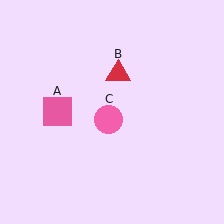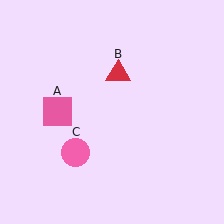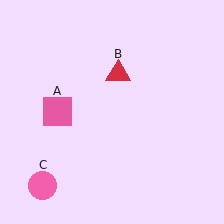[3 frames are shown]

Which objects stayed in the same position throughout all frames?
Pink square (object A) and red triangle (object B) remained stationary.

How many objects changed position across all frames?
1 object changed position: pink circle (object C).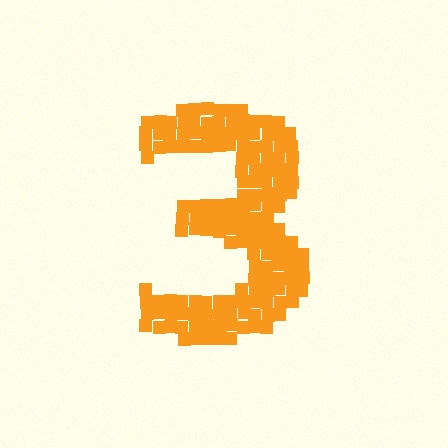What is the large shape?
The large shape is the digit 3.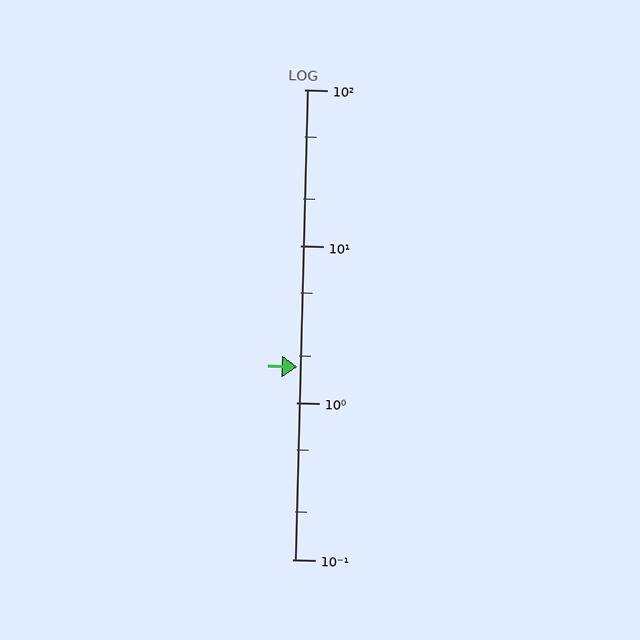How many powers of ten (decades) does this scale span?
The scale spans 3 decades, from 0.1 to 100.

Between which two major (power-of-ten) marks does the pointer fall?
The pointer is between 1 and 10.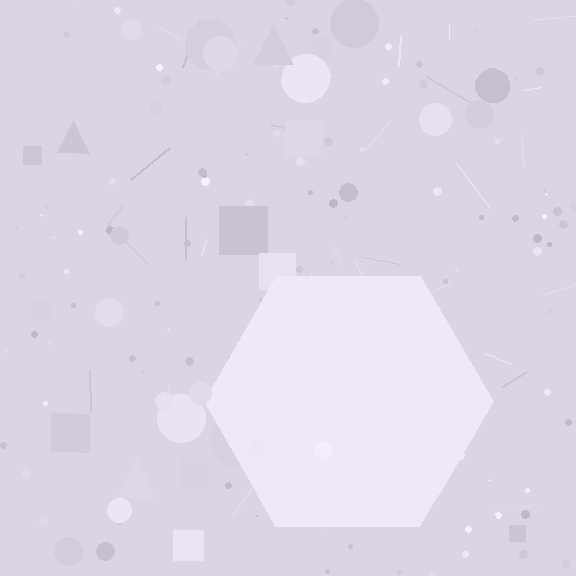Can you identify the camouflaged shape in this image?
The camouflaged shape is a hexagon.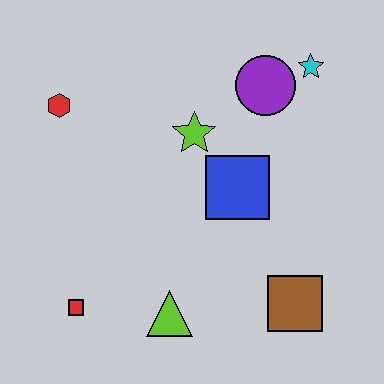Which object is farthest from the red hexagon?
The brown square is farthest from the red hexagon.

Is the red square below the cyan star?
Yes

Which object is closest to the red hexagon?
The lime star is closest to the red hexagon.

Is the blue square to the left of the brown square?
Yes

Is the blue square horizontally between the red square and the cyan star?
Yes